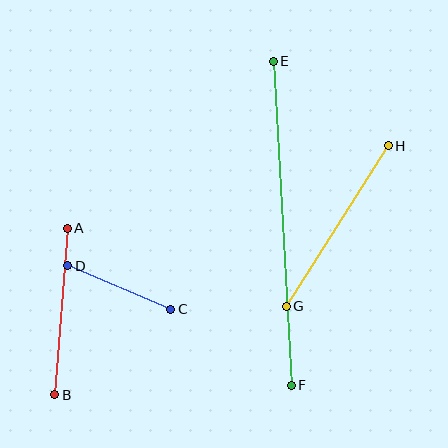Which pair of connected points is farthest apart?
Points E and F are farthest apart.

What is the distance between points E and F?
The distance is approximately 324 pixels.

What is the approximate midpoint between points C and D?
The midpoint is at approximately (119, 287) pixels.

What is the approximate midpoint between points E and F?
The midpoint is at approximately (282, 223) pixels.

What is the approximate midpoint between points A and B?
The midpoint is at approximately (61, 312) pixels.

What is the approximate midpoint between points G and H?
The midpoint is at approximately (337, 226) pixels.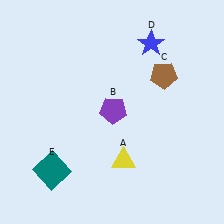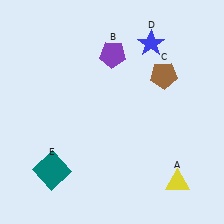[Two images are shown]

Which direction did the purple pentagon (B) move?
The purple pentagon (B) moved up.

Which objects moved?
The objects that moved are: the yellow triangle (A), the purple pentagon (B).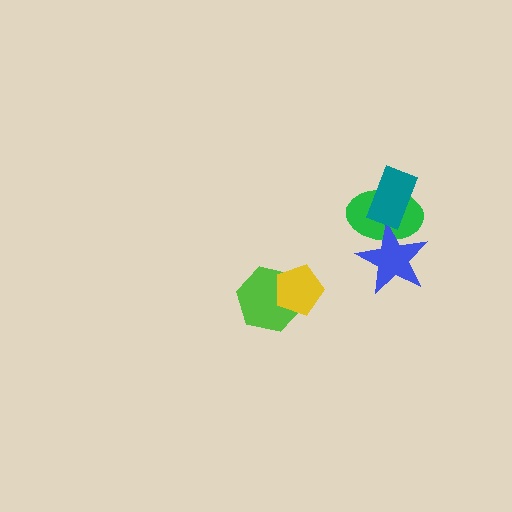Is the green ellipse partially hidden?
Yes, it is partially covered by another shape.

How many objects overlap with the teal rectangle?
1 object overlaps with the teal rectangle.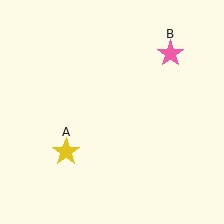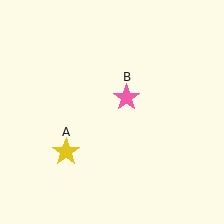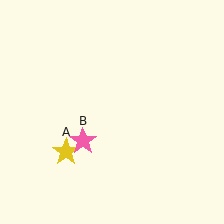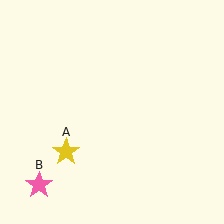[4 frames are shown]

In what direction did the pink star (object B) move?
The pink star (object B) moved down and to the left.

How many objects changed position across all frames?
1 object changed position: pink star (object B).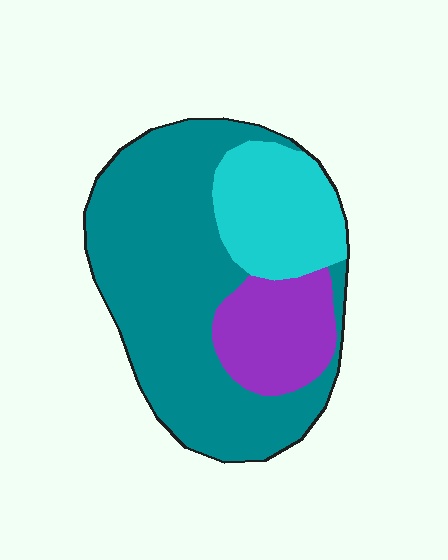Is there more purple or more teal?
Teal.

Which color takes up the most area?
Teal, at roughly 60%.